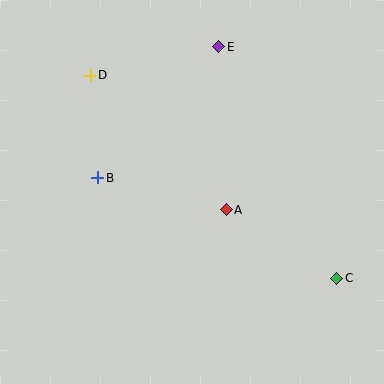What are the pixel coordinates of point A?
Point A is at (226, 210).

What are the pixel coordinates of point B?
Point B is at (98, 178).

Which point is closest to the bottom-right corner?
Point C is closest to the bottom-right corner.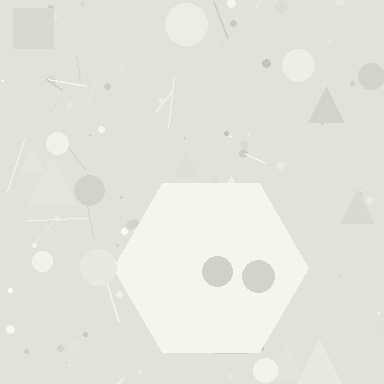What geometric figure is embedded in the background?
A hexagon is embedded in the background.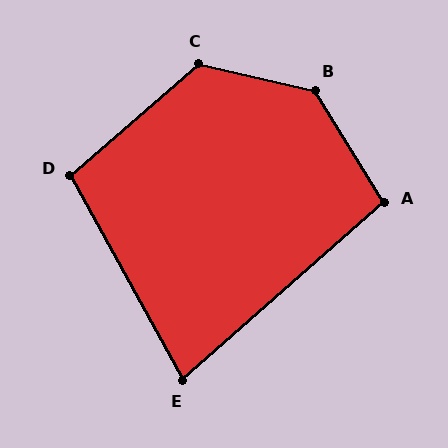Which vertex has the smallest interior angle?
E, at approximately 77 degrees.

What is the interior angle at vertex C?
Approximately 127 degrees (obtuse).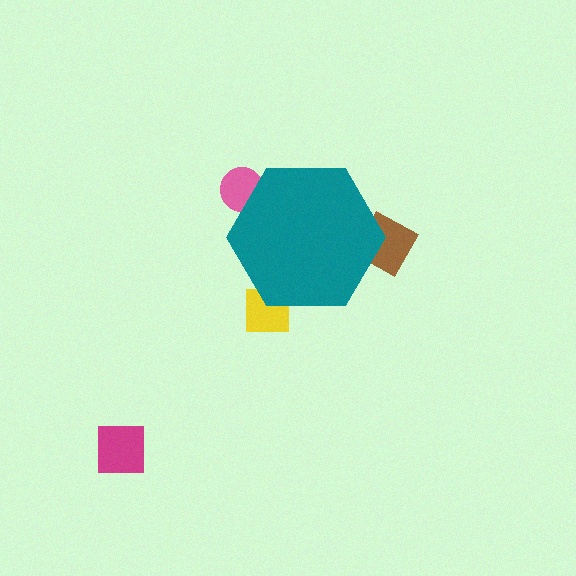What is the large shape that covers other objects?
A teal hexagon.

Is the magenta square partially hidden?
No, the magenta square is fully visible.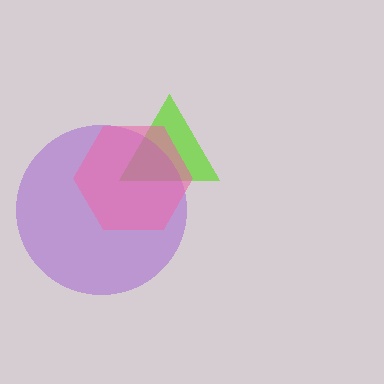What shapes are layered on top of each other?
The layered shapes are: a lime triangle, a purple circle, a pink hexagon.